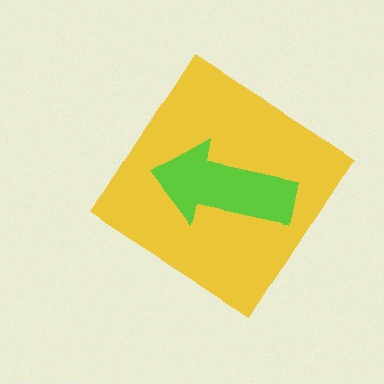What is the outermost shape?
The yellow diamond.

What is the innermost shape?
The lime arrow.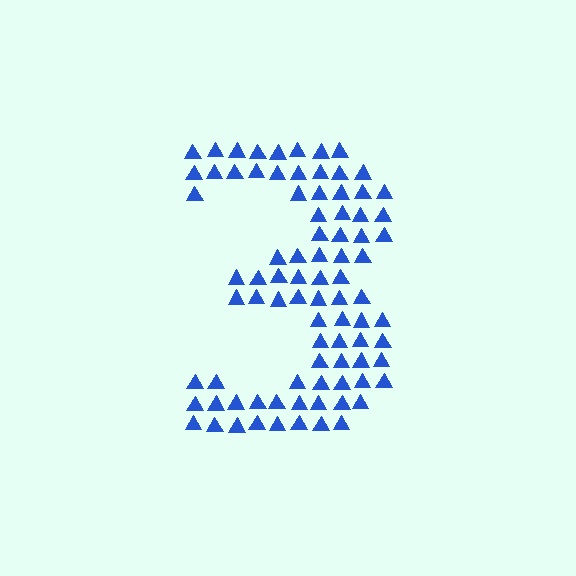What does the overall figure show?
The overall figure shows the digit 3.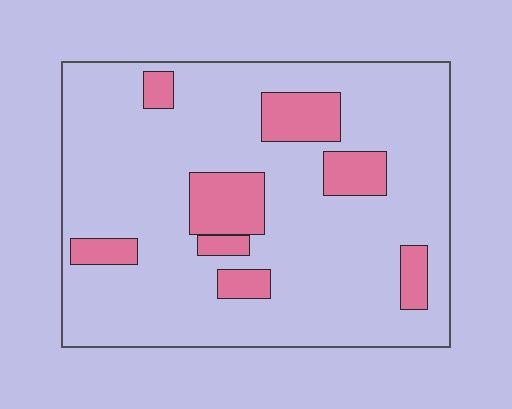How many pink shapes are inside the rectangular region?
8.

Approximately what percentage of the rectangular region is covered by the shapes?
Approximately 15%.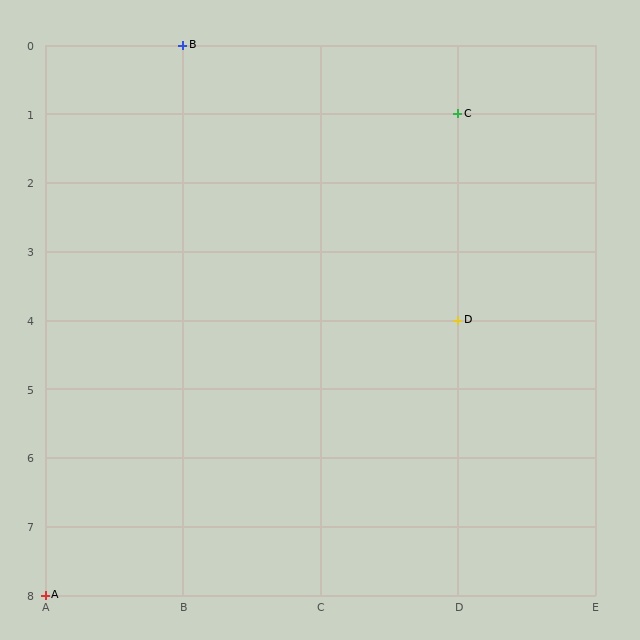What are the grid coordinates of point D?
Point D is at grid coordinates (D, 4).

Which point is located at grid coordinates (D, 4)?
Point D is at (D, 4).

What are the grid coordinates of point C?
Point C is at grid coordinates (D, 1).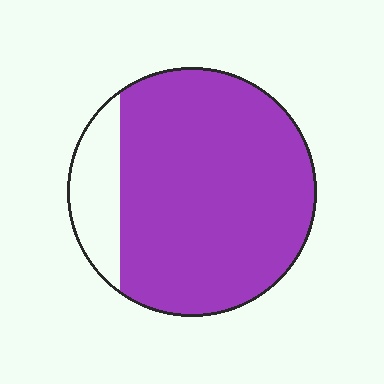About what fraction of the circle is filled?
About five sixths (5/6).